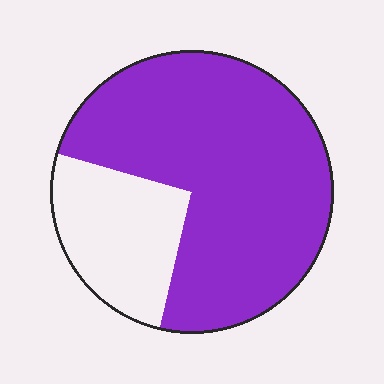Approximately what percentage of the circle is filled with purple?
Approximately 75%.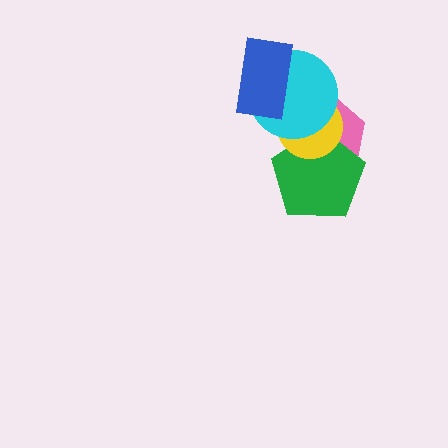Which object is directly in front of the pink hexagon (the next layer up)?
The green pentagon is directly in front of the pink hexagon.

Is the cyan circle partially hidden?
Yes, it is partially covered by another shape.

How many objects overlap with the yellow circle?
3 objects overlap with the yellow circle.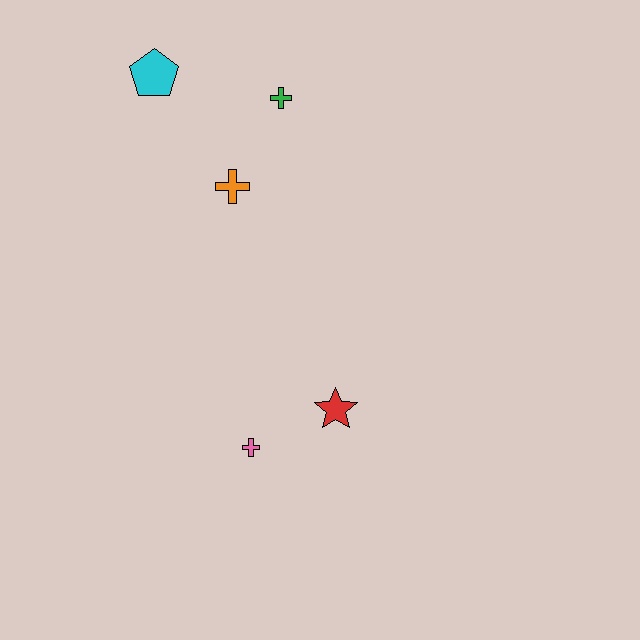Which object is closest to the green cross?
The orange cross is closest to the green cross.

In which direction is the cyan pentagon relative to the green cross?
The cyan pentagon is to the left of the green cross.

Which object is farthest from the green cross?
The pink cross is farthest from the green cross.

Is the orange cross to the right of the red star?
No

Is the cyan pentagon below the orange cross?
No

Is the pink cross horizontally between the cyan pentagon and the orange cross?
No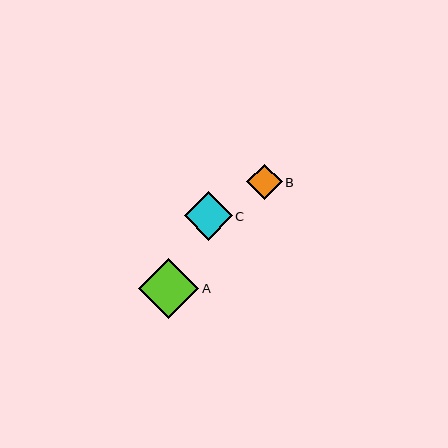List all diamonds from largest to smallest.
From largest to smallest: A, C, B.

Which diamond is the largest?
Diamond A is the largest with a size of approximately 60 pixels.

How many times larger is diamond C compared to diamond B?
Diamond C is approximately 1.4 times the size of diamond B.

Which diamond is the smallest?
Diamond B is the smallest with a size of approximately 35 pixels.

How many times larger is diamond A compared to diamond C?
Diamond A is approximately 1.2 times the size of diamond C.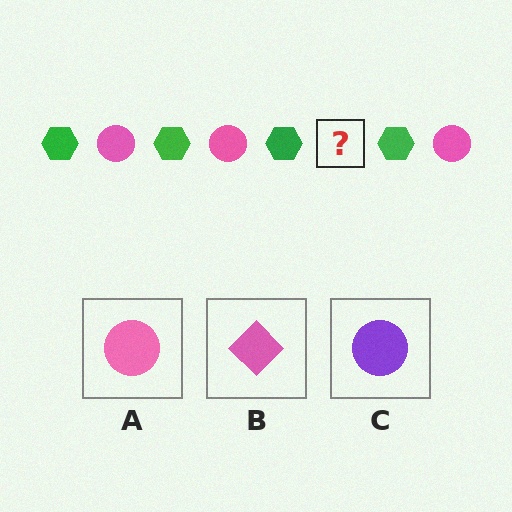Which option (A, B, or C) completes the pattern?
A.